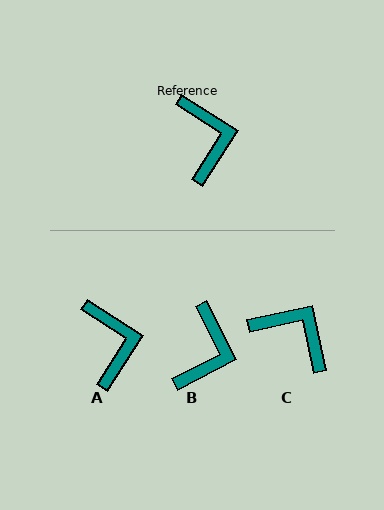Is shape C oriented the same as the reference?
No, it is off by about 45 degrees.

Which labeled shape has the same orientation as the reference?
A.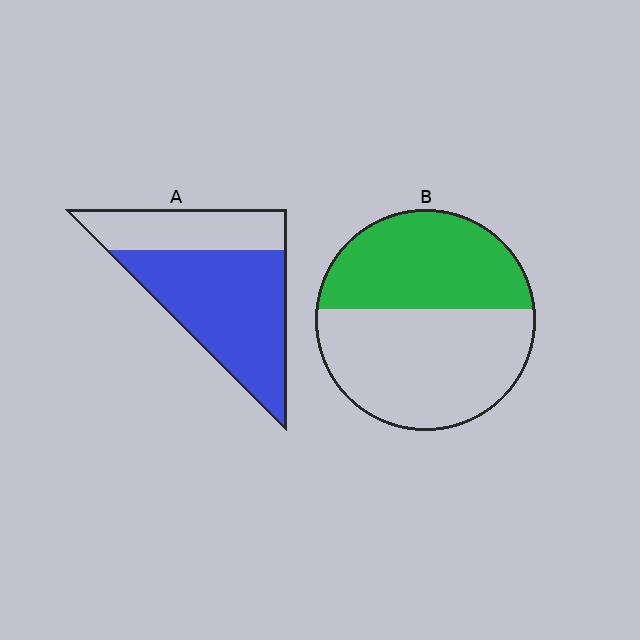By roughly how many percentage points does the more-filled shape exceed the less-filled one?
By roughly 25 percentage points (A over B).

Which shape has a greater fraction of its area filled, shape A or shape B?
Shape A.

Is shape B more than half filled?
No.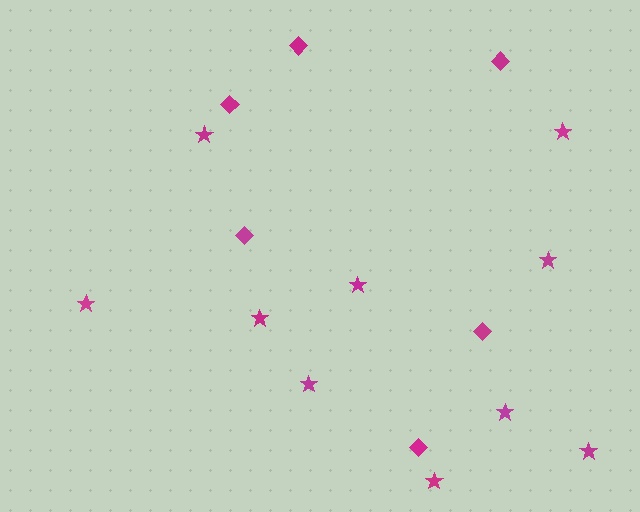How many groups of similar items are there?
There are 2 groups: one group of diamonds (6) and one group of stars (10).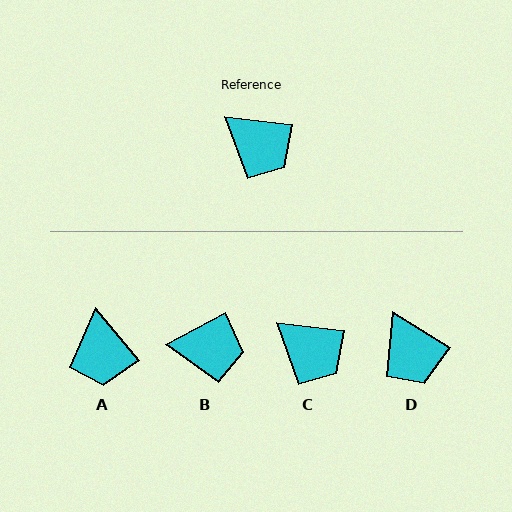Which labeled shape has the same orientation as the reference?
C.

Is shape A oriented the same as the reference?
No, it is off by about 44 degrees.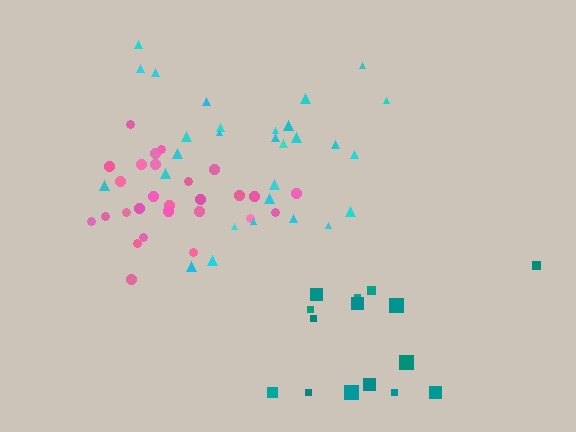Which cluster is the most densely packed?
Pink.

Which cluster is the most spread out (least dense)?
Teal.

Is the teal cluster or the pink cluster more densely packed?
Pink.